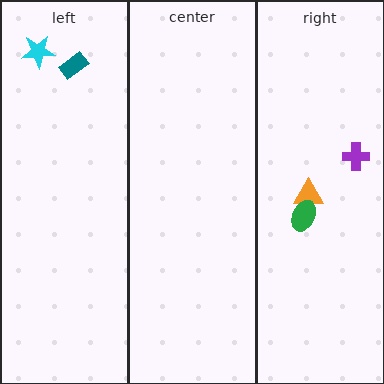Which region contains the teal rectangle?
The left region.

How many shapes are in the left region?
2.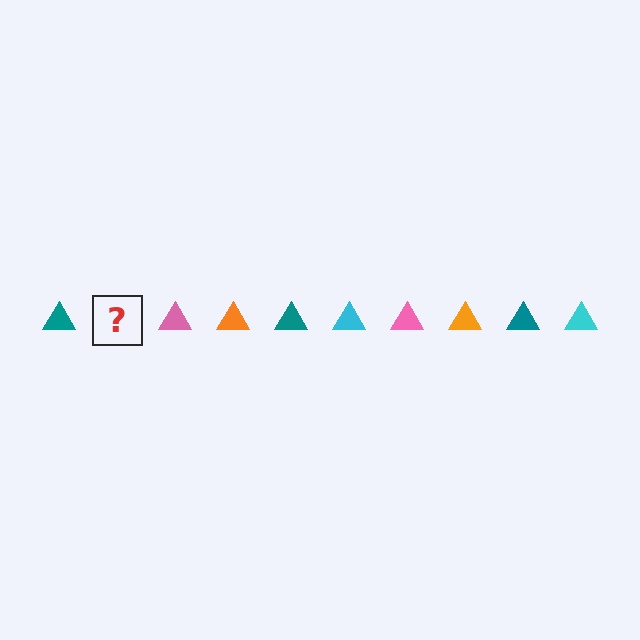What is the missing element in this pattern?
The missing element is a cyan triangle.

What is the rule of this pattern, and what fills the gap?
The rule is that the pattern cycles through teal, cyan, pink, orange triangles. The gap should be filled with a cyan triangle.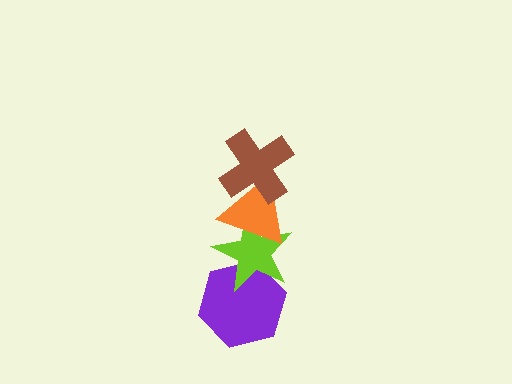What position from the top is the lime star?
The lime star is 3rd from the top.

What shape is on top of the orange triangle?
The brown cross is on top of the orange triangle.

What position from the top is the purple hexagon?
The purple hexagon is 4th from the top.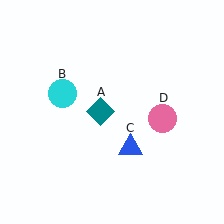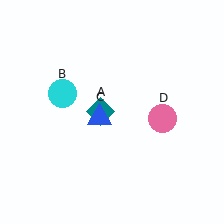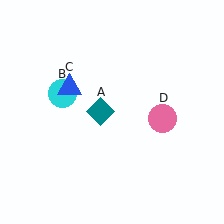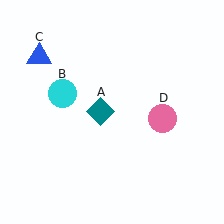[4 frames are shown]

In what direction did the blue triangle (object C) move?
The blue triangle (object C) moved up and to the left.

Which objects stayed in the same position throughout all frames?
Teal diamond (object A) and cyan circle (object B) and pink circle (object D) remained stationary.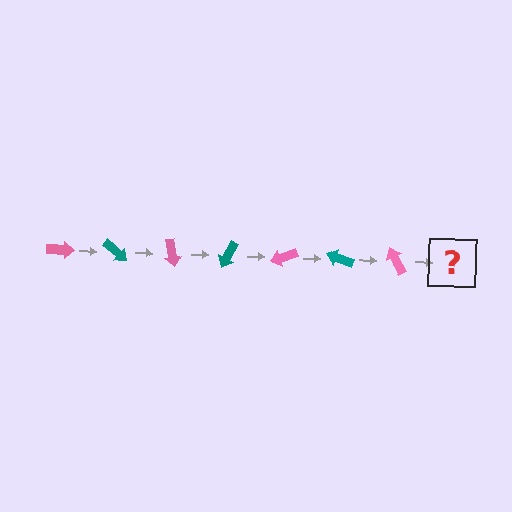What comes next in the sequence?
The next element should be a teal arrow, rotated 280 degrees from the start.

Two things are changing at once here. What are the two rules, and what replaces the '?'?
The two rules are that it rotates 40 degrees each step and the color cycles through pink and teal. The '?' should be a teal arrow, rotated 280 degrees from the start.